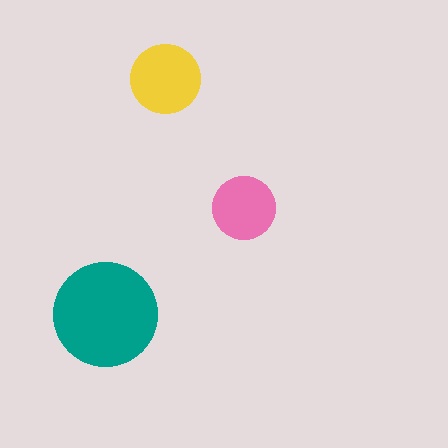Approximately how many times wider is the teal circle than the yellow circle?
About 1.5 times wider.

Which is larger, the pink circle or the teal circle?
The teal one.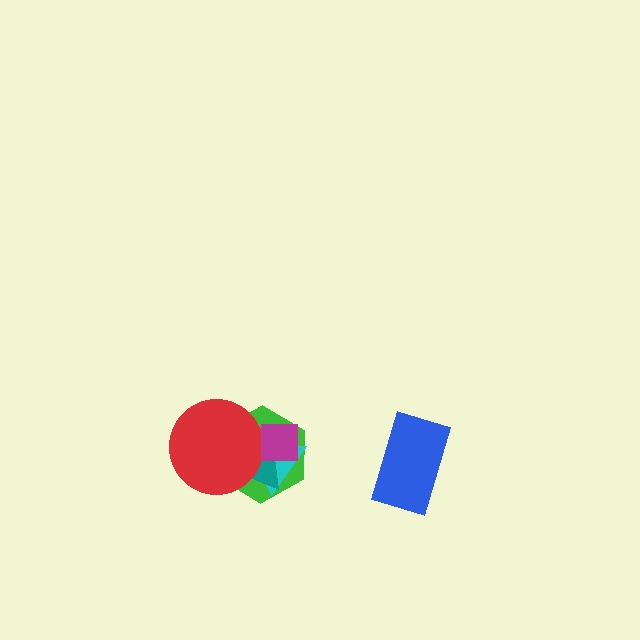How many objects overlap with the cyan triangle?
4 objects overlap with the cyan triangle.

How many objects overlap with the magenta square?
4 objects overlap with the magenta square.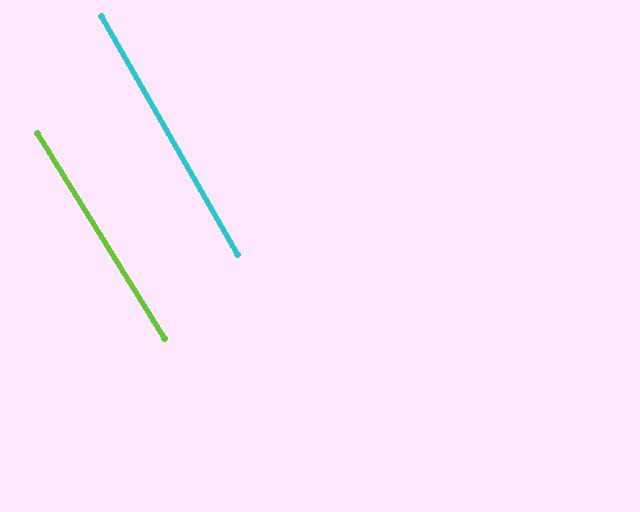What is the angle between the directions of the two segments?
Approximately 2 degrees.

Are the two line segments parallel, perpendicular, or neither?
Parallel — their directions differ by only 2.0°.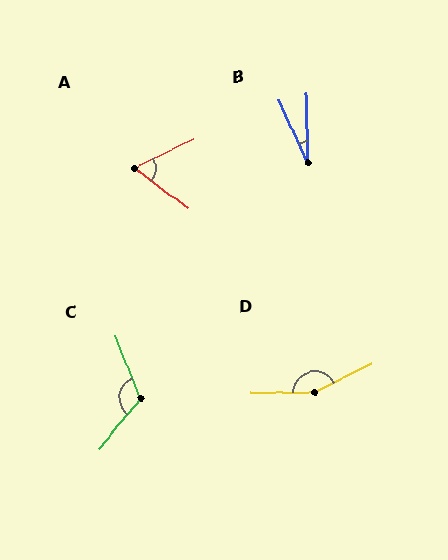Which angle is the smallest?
B, at approximately 23 degrees.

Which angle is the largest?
D, at approximately 153 degrees.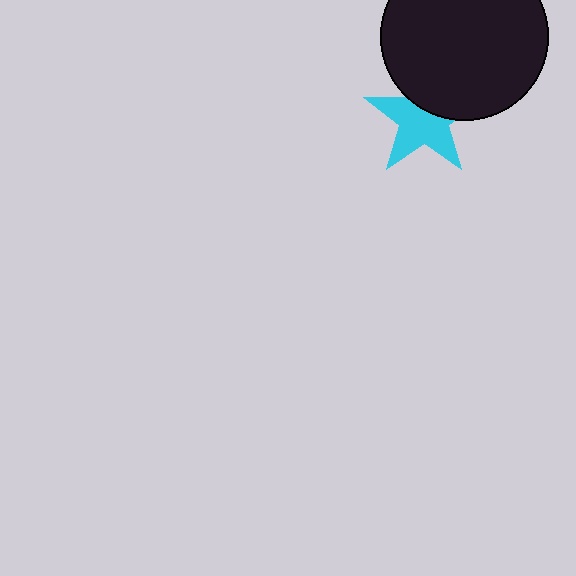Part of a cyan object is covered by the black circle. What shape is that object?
It is a star.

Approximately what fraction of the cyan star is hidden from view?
Roughly 36% of the cyan star is hidden behind the black circle.